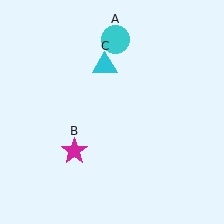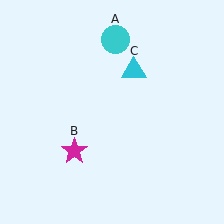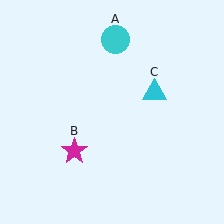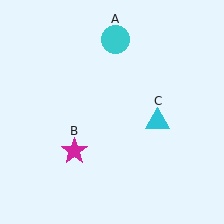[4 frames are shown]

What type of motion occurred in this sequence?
The cyan triangle (object C) rotated clockwise around the center of the scene.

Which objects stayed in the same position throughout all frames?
Cyan circle (object A) and magenta star (object B) remained stationary.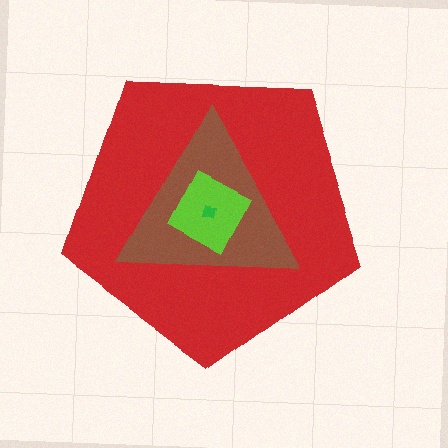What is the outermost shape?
The red pentagon.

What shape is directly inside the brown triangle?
The lime square.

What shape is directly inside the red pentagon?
The brown triangle.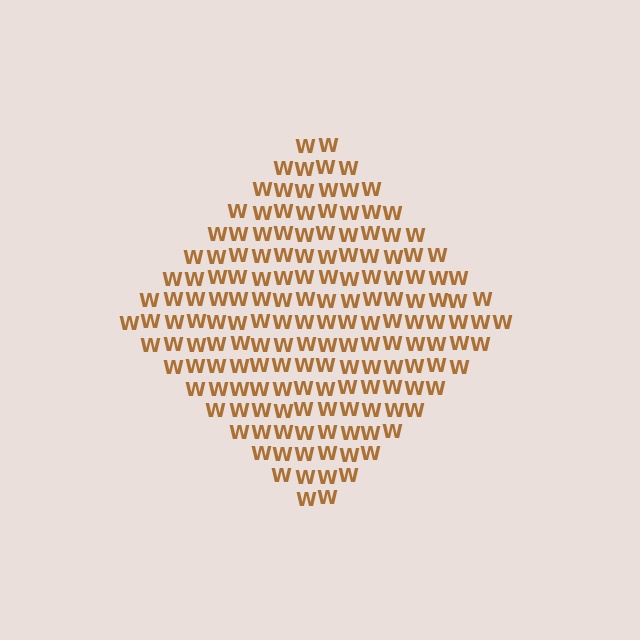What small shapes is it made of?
It is made of small letter W's.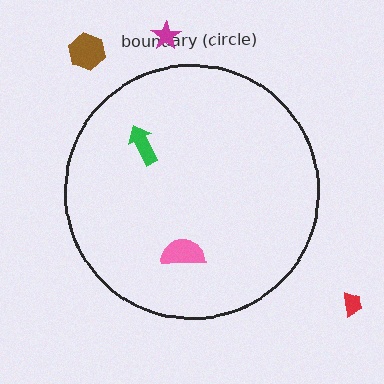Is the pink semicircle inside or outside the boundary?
Inside.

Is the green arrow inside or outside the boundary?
Inside.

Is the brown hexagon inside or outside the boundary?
Outside.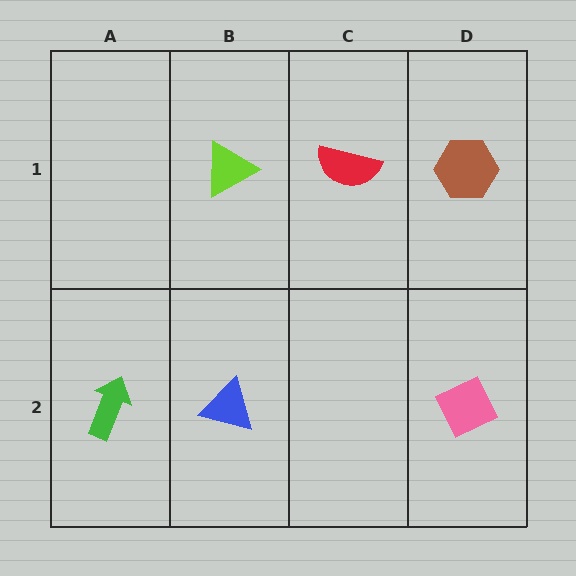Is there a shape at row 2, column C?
No, that cell is empty.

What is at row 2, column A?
A green arrow.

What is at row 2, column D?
A pink diamond.